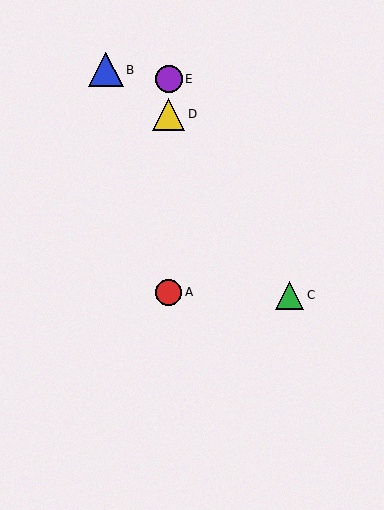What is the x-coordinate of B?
Object B is at x≈106.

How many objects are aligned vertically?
3 objects (A, D, E) are aligned vertically.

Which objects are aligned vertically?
Objects A, D, E are aligned vertically.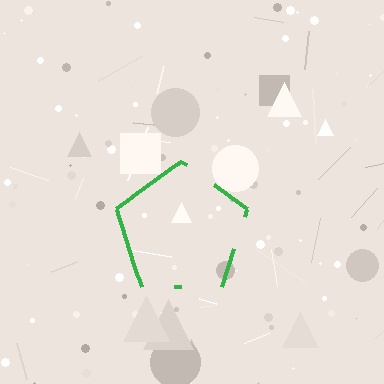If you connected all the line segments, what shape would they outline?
They would outline a pentagon.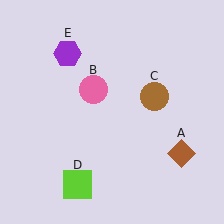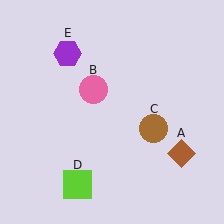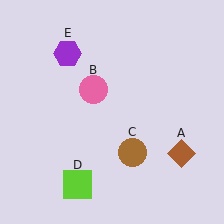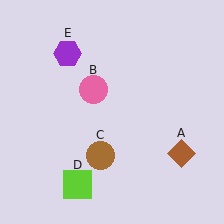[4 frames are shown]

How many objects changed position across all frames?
1 object changed position: brown circle (object C).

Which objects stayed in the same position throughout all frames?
Brown diamond (object A) and pink circle (object B) and lime square (object D) and purple hexagon (object E) remained stationary.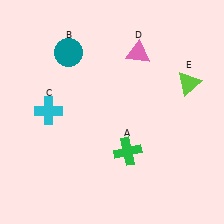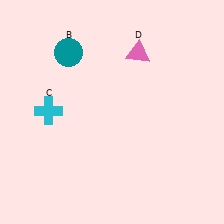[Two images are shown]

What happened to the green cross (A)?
The green cross (A) was removed in Image 2. It was in the bottom-right area of Image 1.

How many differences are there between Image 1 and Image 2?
There are 2 differences between the two images.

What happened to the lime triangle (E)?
The lime triangle (E) was removed in Image 2. It was in the top-right area of Image 1.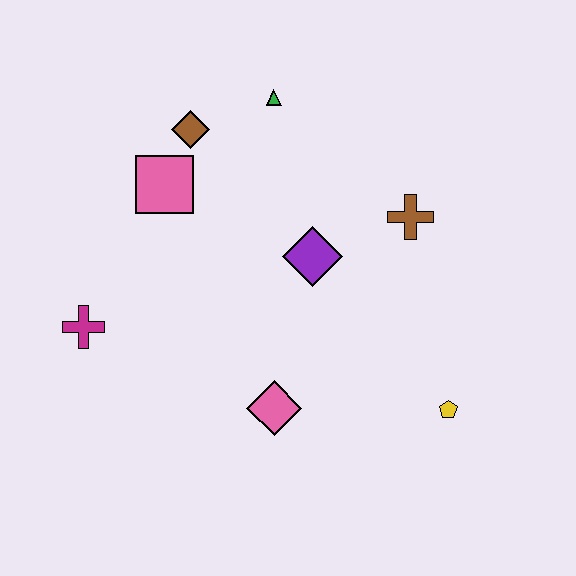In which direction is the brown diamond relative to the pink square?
The brown diamond is above the pink square.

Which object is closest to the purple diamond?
The brown cross is closest to the purple diamond.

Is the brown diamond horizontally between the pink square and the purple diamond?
Yes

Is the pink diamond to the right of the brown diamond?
Yes